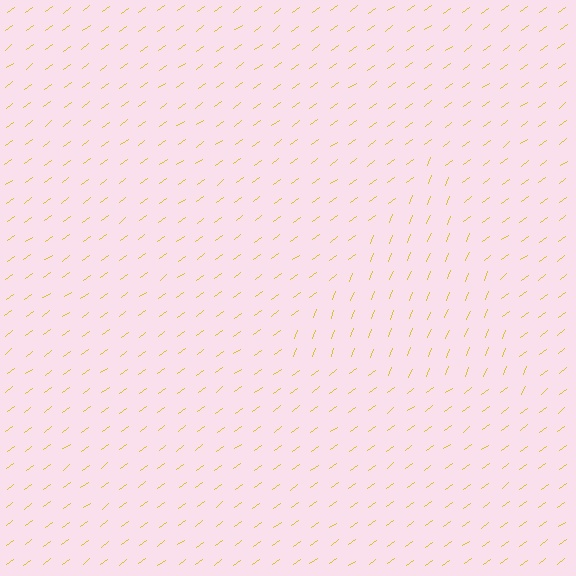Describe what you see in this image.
The image is filled with small yellow line segments. A triangle region in the image has lines oriented differently from the surrounding lines, creating a visible texture boundary.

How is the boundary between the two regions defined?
The boundary is defined purely by a change in line orientation (approximately 32 degrees difference). All lines are the same color and thickness.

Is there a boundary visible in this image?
Yes, there is a texture boundary formed by a change in line orientation.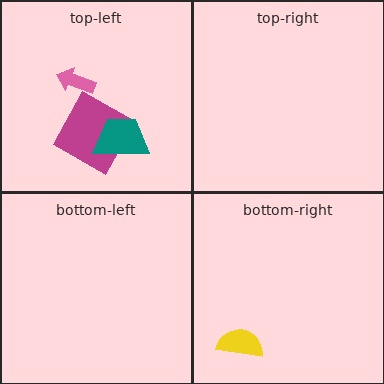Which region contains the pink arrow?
The top-left region.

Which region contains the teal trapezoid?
The top-left region.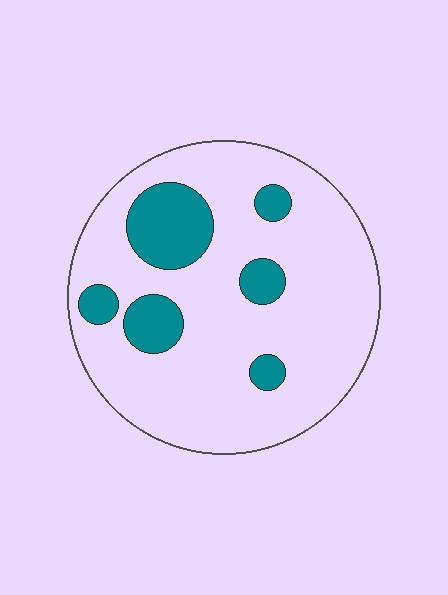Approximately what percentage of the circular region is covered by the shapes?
Approximately 20%.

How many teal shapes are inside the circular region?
6.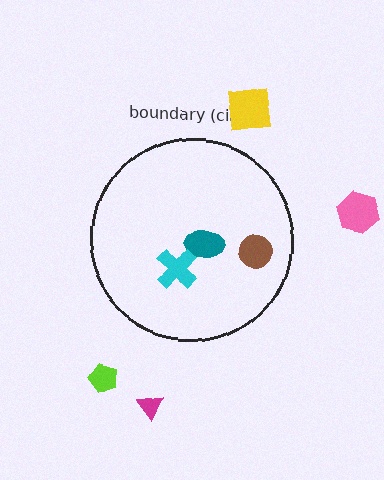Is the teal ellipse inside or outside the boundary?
Inside.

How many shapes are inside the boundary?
3 inside, 4 outside.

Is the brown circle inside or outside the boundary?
Inside.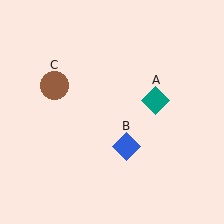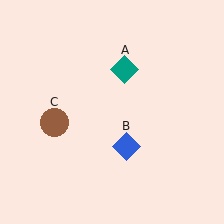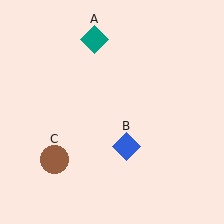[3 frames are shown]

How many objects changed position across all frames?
2 objects changed position: teal diamond (object A), brown circle (object C).